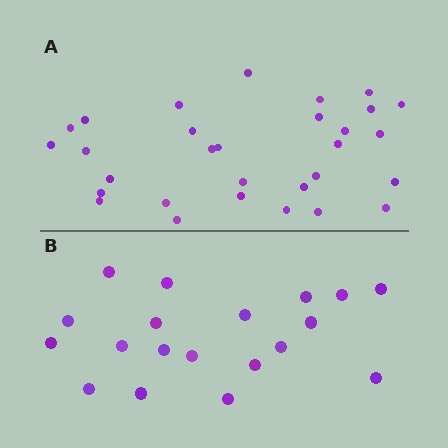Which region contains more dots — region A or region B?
Region A (the top region) has more dots.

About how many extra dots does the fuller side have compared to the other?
Region A has roughly 12 or so more dots than region B.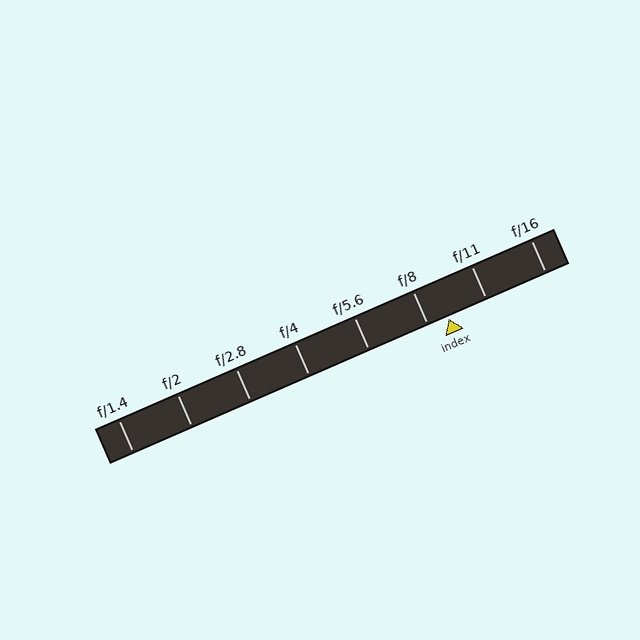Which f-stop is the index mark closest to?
The index mark is closest to f/8.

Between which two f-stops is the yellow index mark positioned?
The index mark is between f/8 and f/11.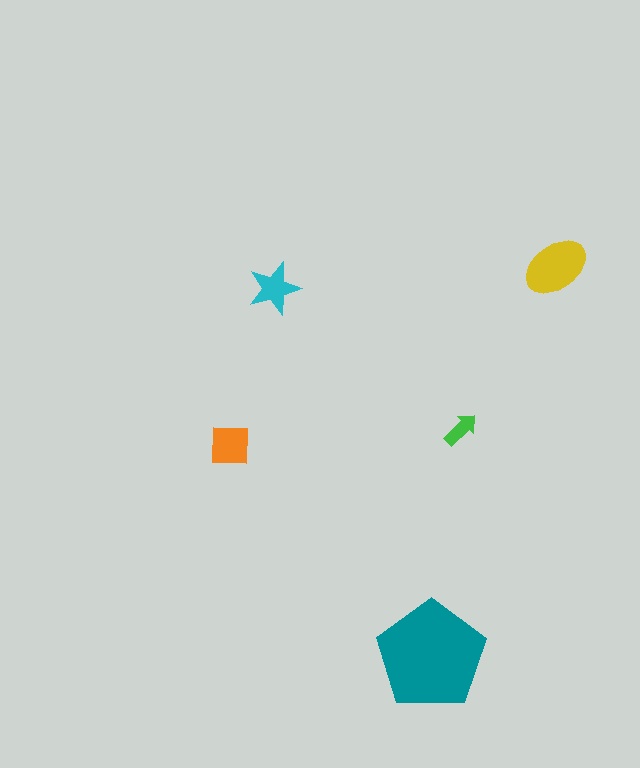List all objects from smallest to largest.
The green arrow, the cyan star, the orange square, the yellow ellipse, the teal pentagon.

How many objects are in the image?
There are 5 objects in the image.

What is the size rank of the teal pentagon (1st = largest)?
1st.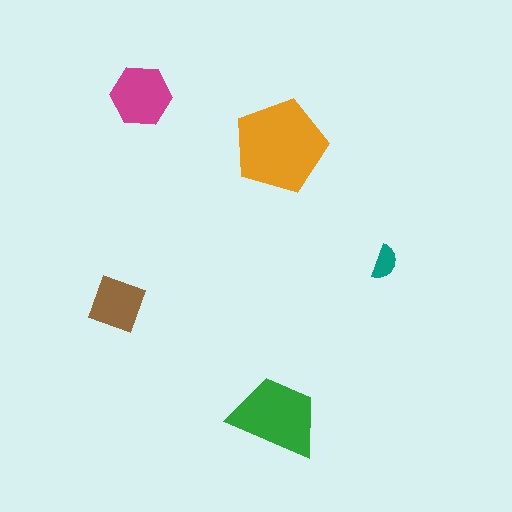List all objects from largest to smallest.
The orange pentagon, the green trapezoid, the magenta hexagon, the brown diamond, the teal semicircle.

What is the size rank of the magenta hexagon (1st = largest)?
3rd.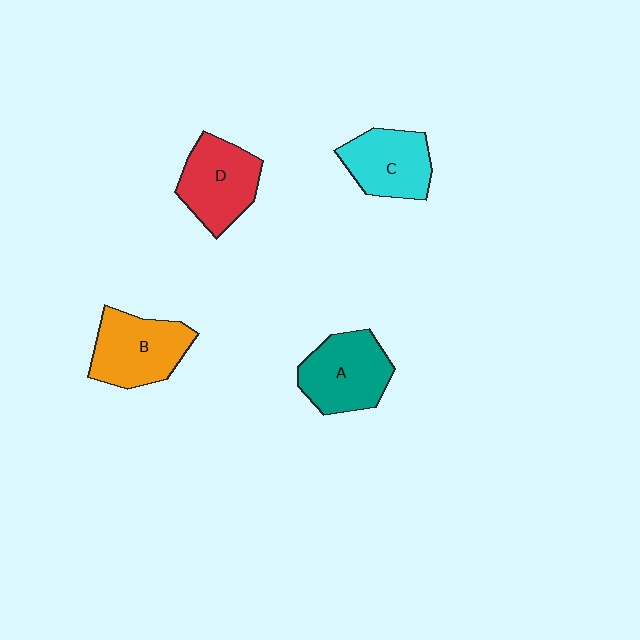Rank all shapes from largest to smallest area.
From largest to smallest: B (orange), A (teal), D (red), C (cyan).